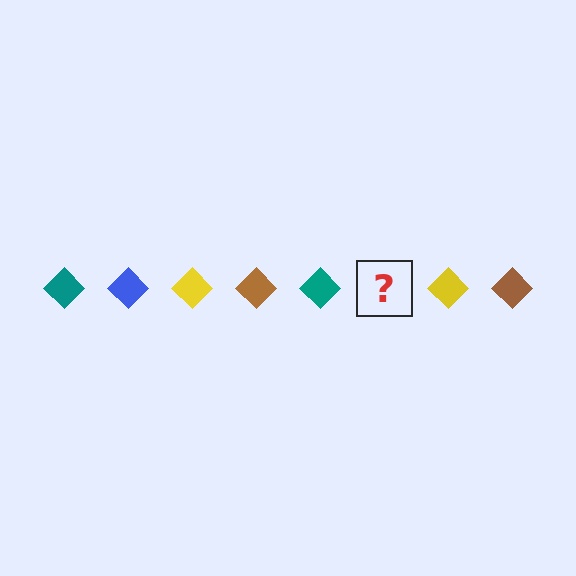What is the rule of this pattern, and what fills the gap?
The rule is that the pattern cycles through teal, blue, yellow, brown diamonds. The gap should be filled with a blue diamond.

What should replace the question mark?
The question mark should be replaced with a blue diamond.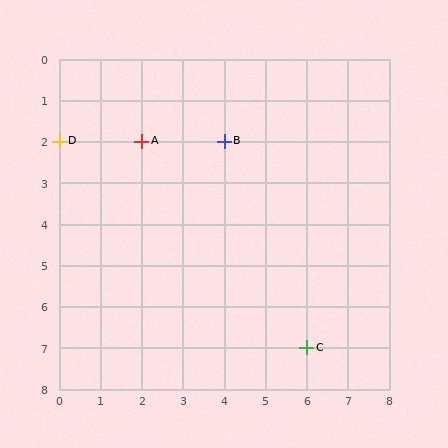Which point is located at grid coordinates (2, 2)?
Point A is at (2, 2).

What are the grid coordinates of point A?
Point A is at grid coordinates (2, 2).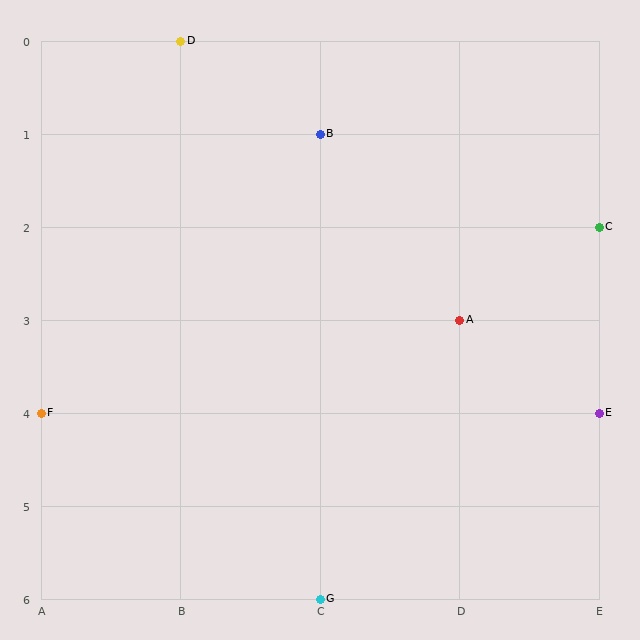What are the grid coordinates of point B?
Point B is at grid coordinates (C, 1).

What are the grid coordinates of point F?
Point F is at grid coordinates (A, 4).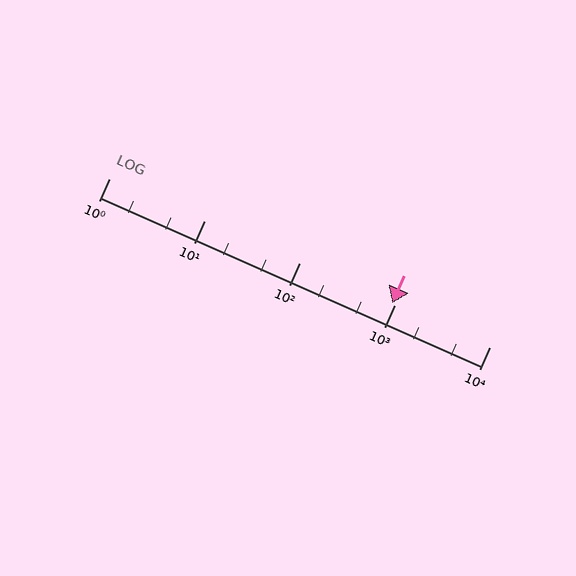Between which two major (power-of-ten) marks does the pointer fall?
The pointer is between 100 and 1000.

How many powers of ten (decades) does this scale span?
The scale spans 4 decades, from 1 to 10000.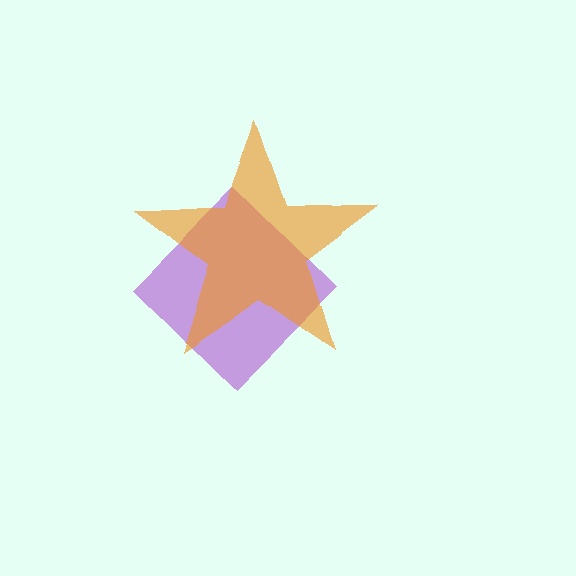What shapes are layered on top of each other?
The layered shapes are: a purple diamond, an orange star.